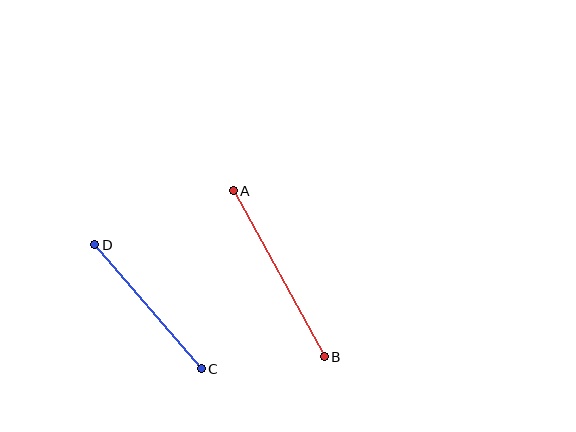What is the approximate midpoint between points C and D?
The midpoint is at approximately (148, 307) pixels.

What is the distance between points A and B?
The distance is approximately 189 pixels.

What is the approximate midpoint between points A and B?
The midpoint is at approximately (279, 274) pixels.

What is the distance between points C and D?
The distance is approximately 163 pixels.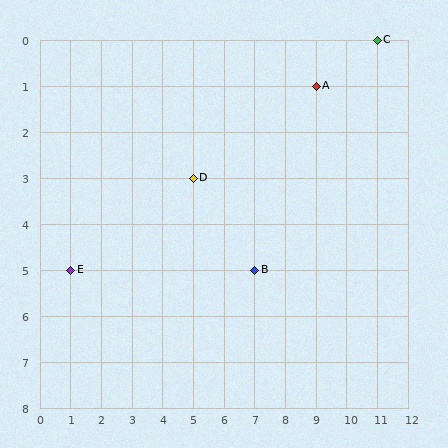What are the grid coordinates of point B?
Point B is at grid coordinates (7, 5).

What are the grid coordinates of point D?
Point D is at grid coordinates (5, 3).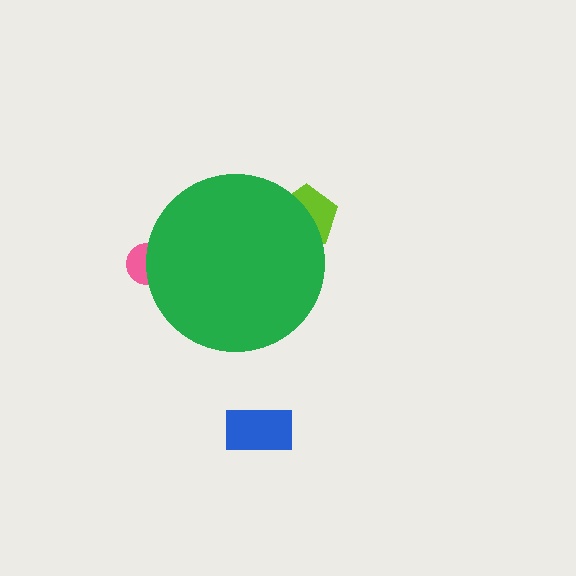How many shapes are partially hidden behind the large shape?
2 shapes are partially hidden.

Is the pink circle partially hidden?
Yes, the pink circle is partially hidden behind the green circle.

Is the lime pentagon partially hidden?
Yes, the lime pentagon is partially hidden behind the green circle.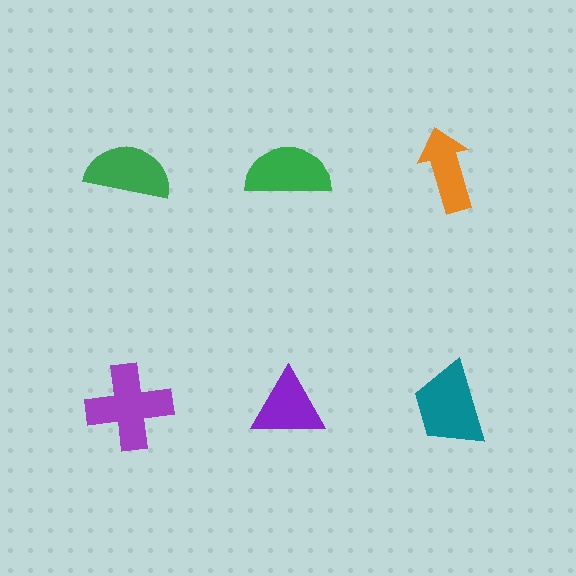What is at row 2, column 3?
A teal trapezoid.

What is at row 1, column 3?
An orange arrow.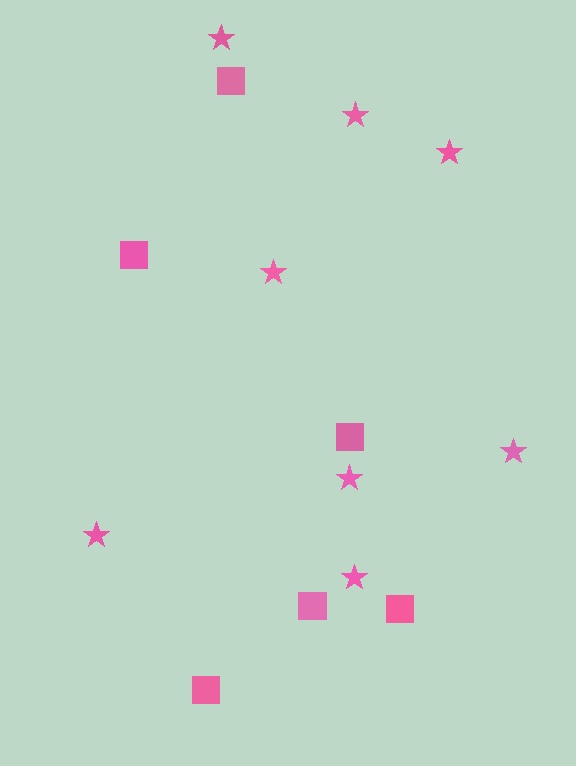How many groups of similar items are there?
There are 2 groups: one group of squares (6) and one group of stars (8).